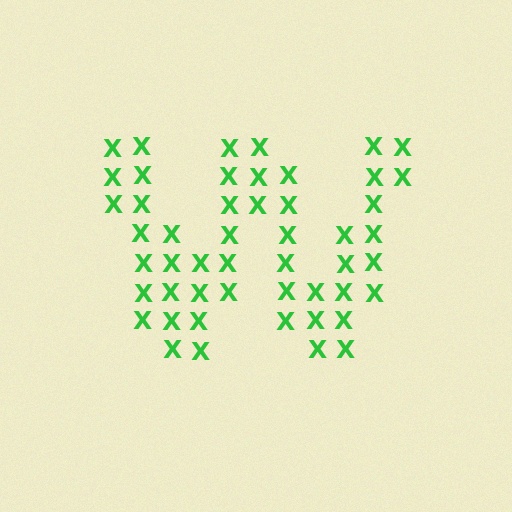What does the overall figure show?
The overall figure shows the letter W.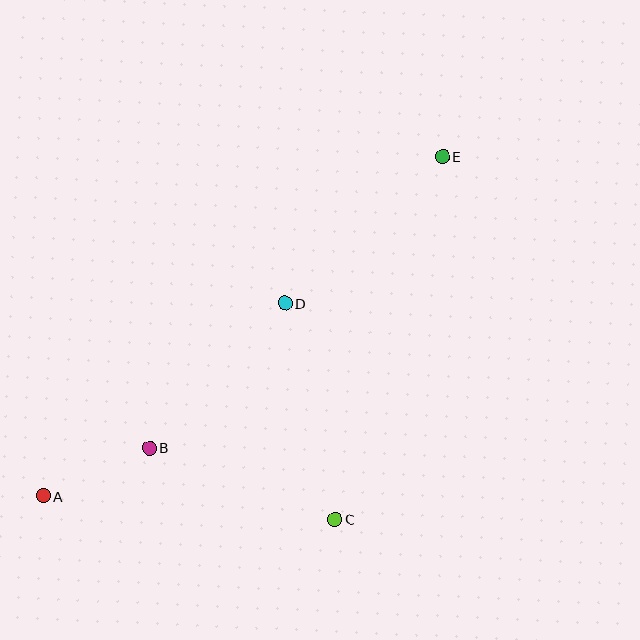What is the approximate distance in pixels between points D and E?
The distance between D and E is approximately 215 pixels.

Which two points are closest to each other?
Points A and B are closest to each other.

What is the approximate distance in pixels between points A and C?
The distance between A and C is approximately 293 pixels.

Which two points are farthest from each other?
Points A and E are farthest from each other.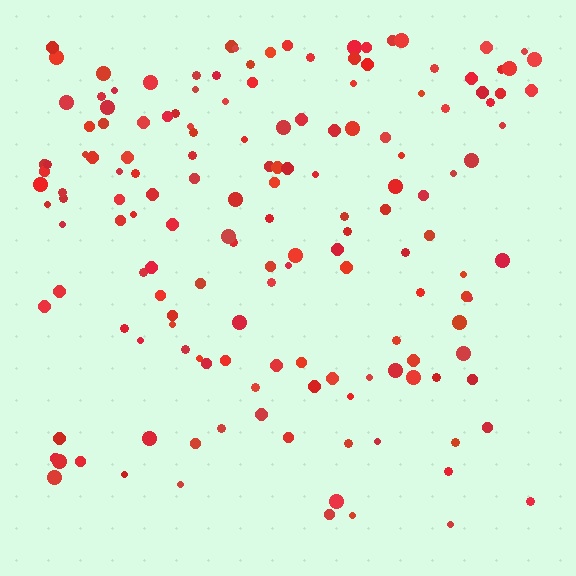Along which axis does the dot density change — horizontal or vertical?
Vertical.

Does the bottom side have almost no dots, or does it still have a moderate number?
Still a moderate number, just noticeably fewer than the top.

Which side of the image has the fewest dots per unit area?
The bottom.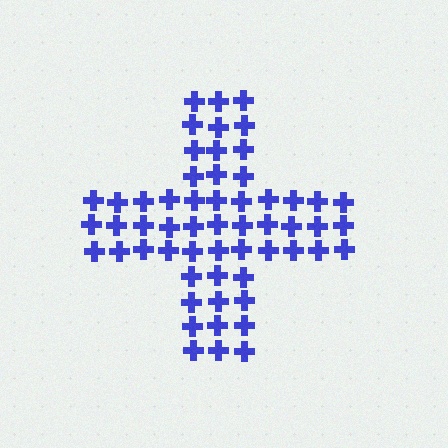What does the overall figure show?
The overall figure shows a cross.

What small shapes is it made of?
It is made of small crosses.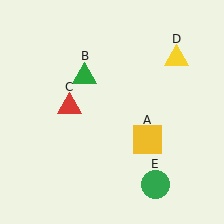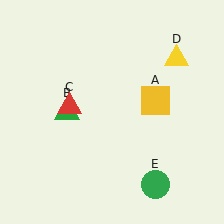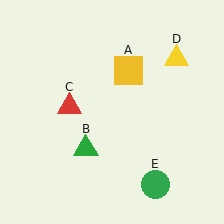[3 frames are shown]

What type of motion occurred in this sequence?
The yellow square (object A), green triangle (object B) rotated counterclockwise around the center of the scene.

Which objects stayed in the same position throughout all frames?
Red triangle (object C) and yellow triangle (object D) and green circle (object E) remained stationary.